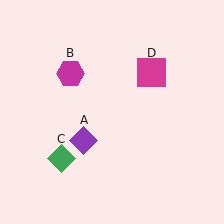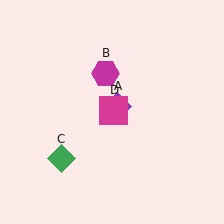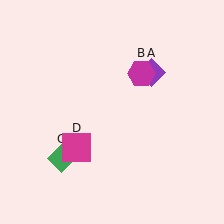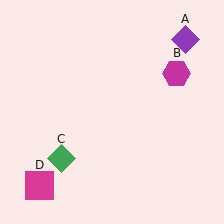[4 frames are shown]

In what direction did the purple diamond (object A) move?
The purple diamond (object A) moved up and to the right.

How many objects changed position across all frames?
3 objects changed position: purple diamond (object A), magenta hexagon (object B), magenta square (object D).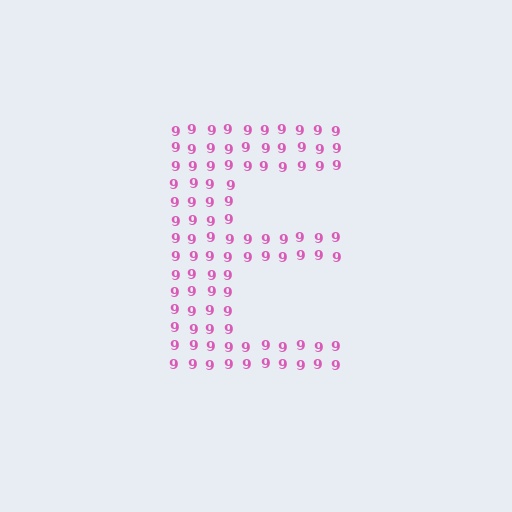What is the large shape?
The large shape is the letter E.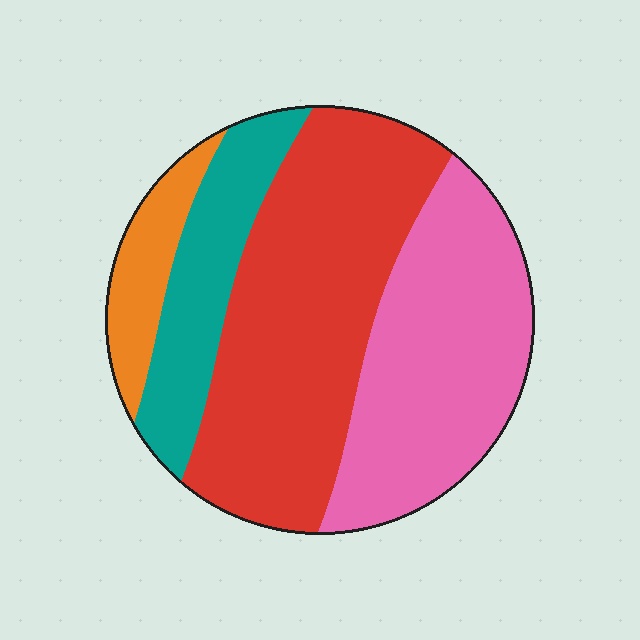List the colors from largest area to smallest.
From largest to smallest: red, pink, teal, orange.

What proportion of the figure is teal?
Teal takes up about one sixth (1/6) of the figure.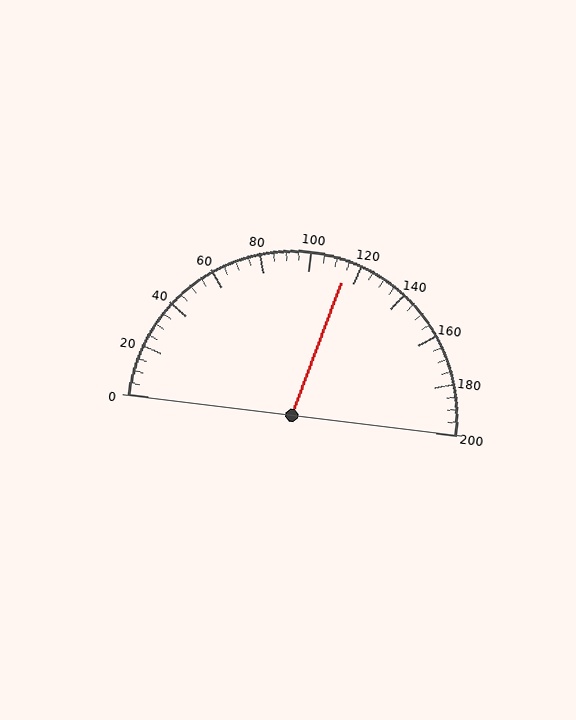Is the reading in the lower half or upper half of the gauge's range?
The reading is in the upper half of the range (0 to 200).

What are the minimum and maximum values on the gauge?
The gauge ranges from 0 to 200.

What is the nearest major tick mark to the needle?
The nearest major tick mark is 120.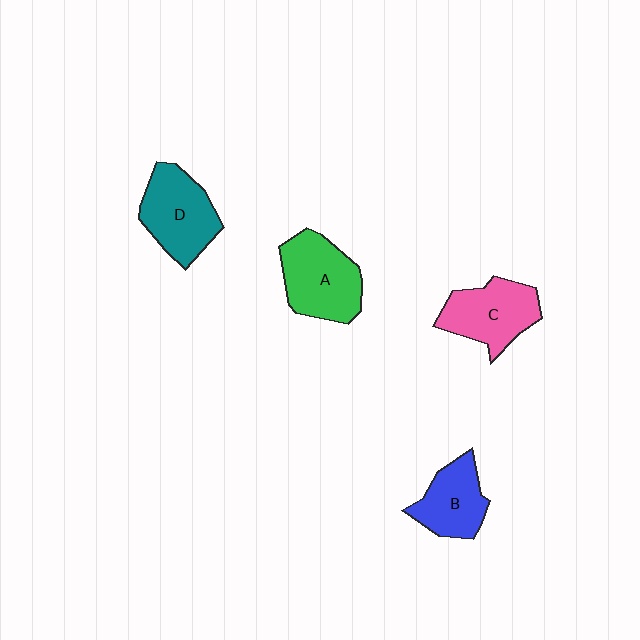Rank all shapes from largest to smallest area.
From largest to smallest: A (green), D (teal), C (pink), B (blue).